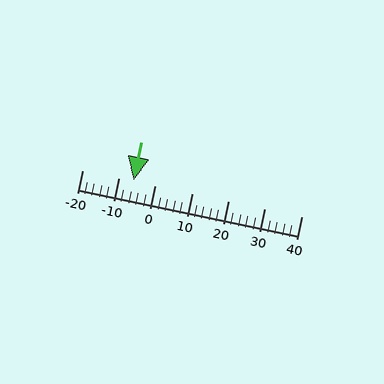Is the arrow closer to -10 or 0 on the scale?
The arrow is closer to -10.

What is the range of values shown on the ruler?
The ruler shows values from -20 to 40.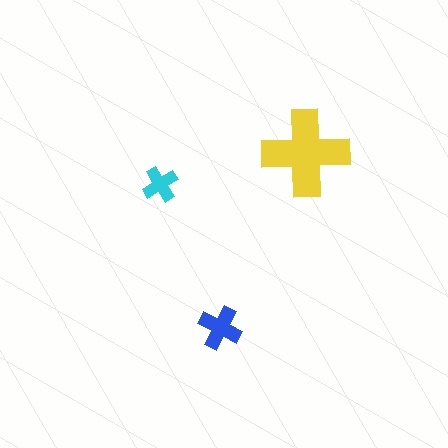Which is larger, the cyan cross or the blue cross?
The blue one.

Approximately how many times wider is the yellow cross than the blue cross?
About 2 times wider.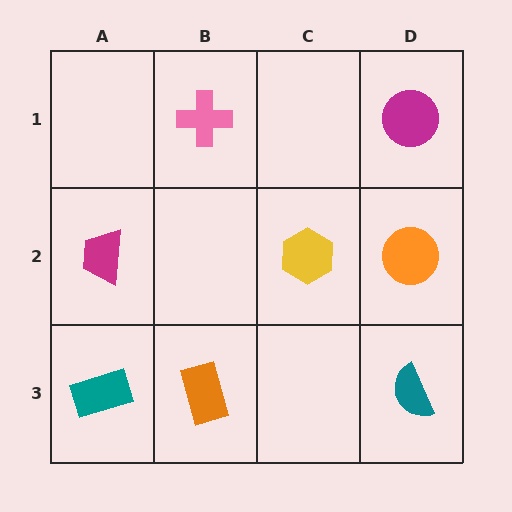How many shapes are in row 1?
2 shapes.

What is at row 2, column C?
A yellow hexagon.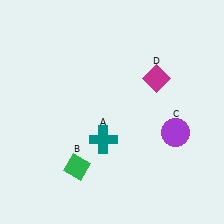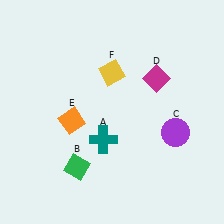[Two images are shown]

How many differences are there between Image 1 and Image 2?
There are 2 differences between the two images.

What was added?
An orange diamond (E), a yellow diamond (F) were added in Image 2.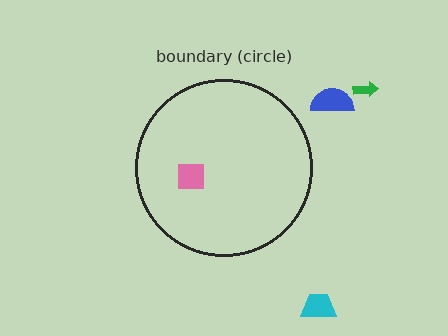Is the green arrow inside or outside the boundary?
Outside.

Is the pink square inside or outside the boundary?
Inside.